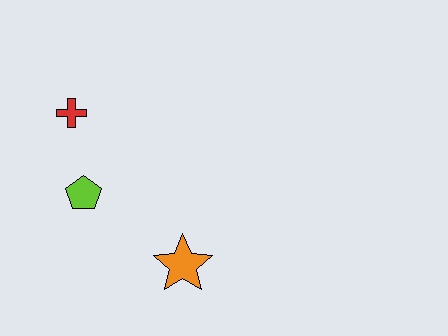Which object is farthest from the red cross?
The orange star is farthest from the red cross.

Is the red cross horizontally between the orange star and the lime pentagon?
No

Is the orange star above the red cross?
No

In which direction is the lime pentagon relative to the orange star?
The lime pentagon is to the left of the orange star.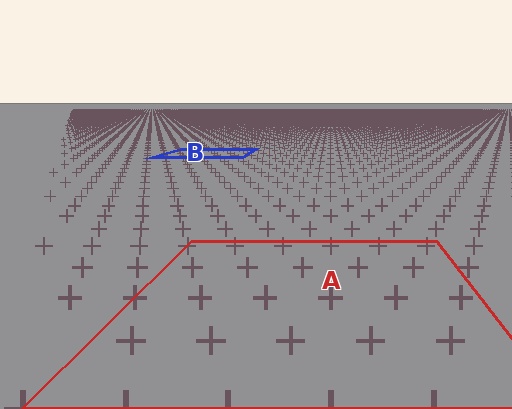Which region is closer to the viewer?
Region A is closer. The texture elements there are larger and more spread out.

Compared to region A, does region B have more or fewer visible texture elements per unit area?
Region B has more texture elements per unit area — they are packed more densely because it is farther away.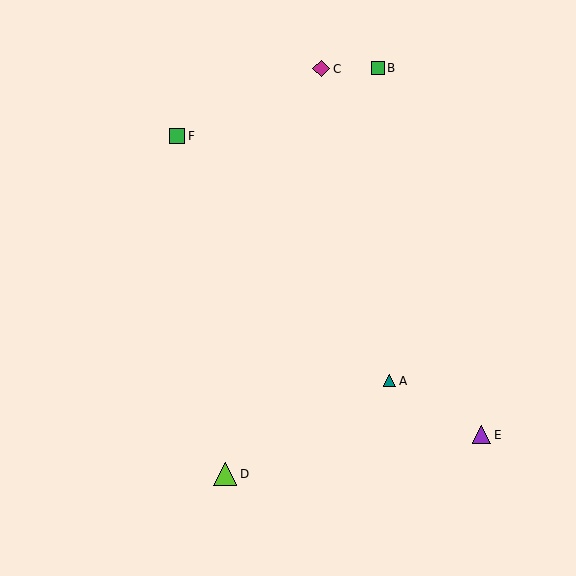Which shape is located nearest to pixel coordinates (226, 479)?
The lime triangle (labeled D) at (225, 474) is nearest to that location.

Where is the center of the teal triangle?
The center of the teal triangle is at (390, 381).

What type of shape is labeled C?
Shape C is a magenta diamond.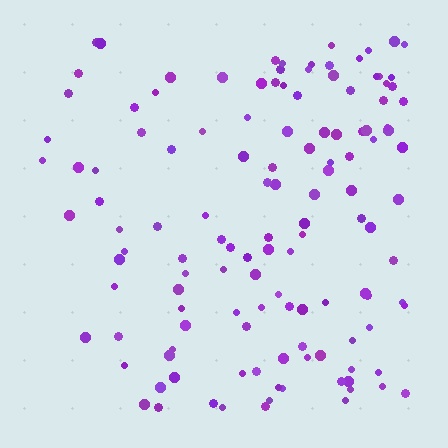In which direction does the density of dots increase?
From left to right, with the right side densest.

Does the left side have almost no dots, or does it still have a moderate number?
Still a moderate number, just noticeably fewer than the right.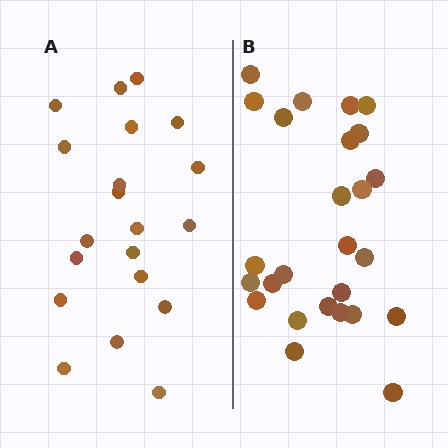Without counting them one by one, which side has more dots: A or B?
Region B (the right region) has more dots.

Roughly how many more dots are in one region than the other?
Region B has about 6 more dots than region A.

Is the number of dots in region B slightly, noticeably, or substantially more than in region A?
Region B has noticeably more, but not dramatically so. The ratio is roughly 1.3 to 1.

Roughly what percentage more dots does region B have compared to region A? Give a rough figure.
About 30% more.